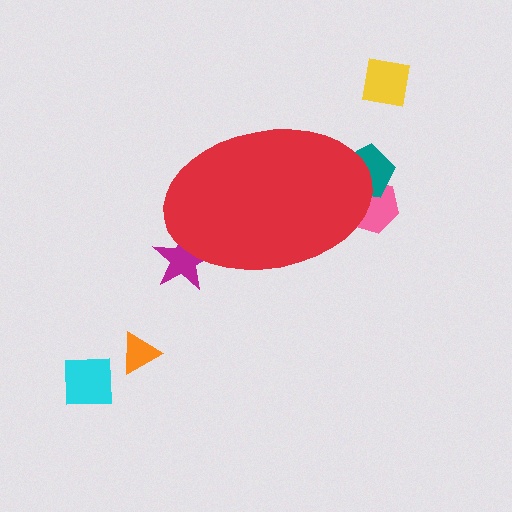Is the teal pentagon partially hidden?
Yes, the teal pentagon is partially hidden behind the red ellipse.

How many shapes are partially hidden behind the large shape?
3 shapes are partially hidden.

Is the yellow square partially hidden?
No, the yellow square is fully visible.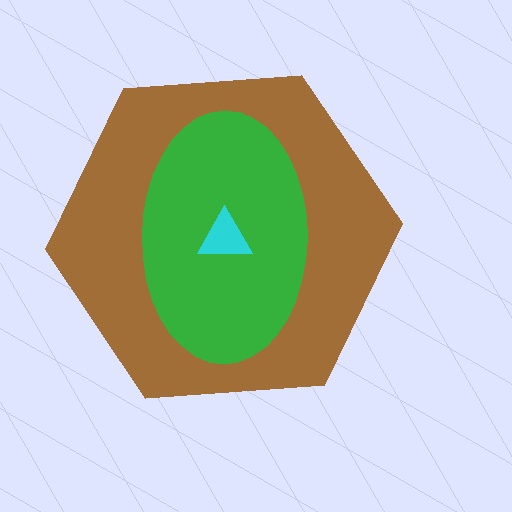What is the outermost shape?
The brown hexagon.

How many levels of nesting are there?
3.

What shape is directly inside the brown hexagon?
The green ellipse.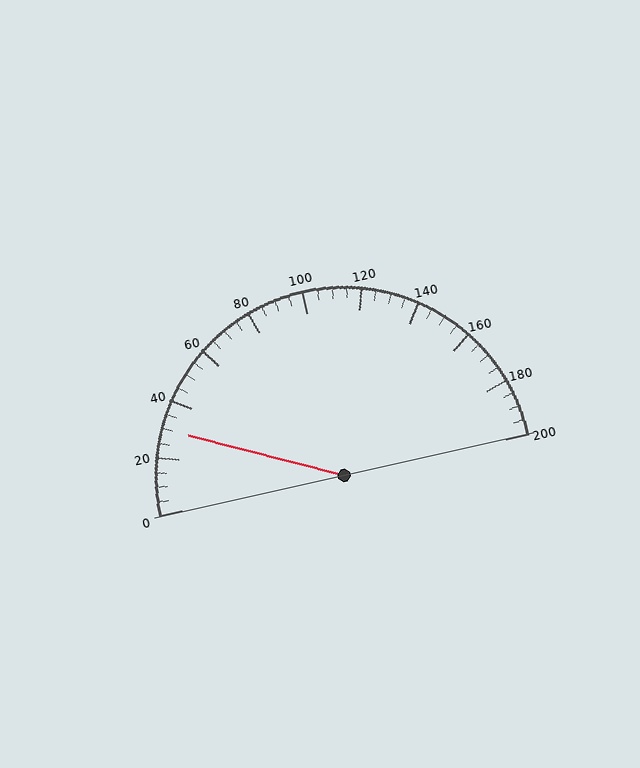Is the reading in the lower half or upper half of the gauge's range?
The reading is in the lower half of the range (0 to 200).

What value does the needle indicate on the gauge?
The needle indicates approximately 30.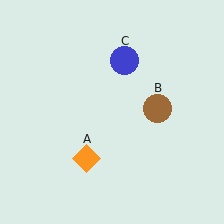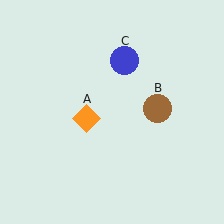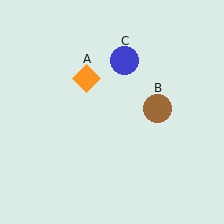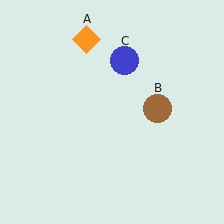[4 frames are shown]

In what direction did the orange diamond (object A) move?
The orange diamond (object A) moved up.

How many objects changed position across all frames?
1 object changed position: orange diamond (object A).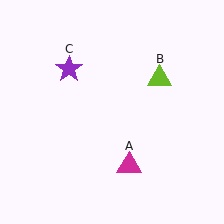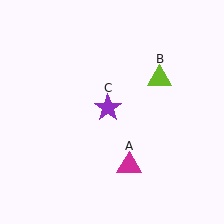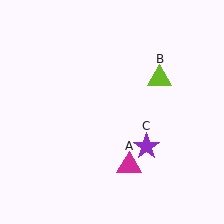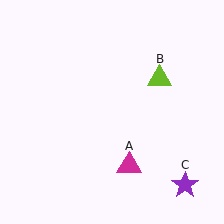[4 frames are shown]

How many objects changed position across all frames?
1 object changed position: purple star (object C).